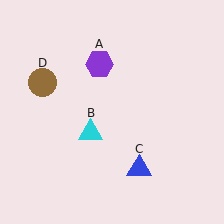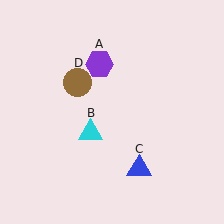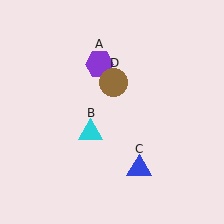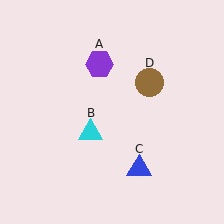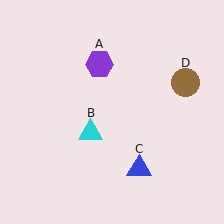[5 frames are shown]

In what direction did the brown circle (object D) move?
The brown circle (object D) moved right.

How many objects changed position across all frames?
1 object changed position: brown circle (object D).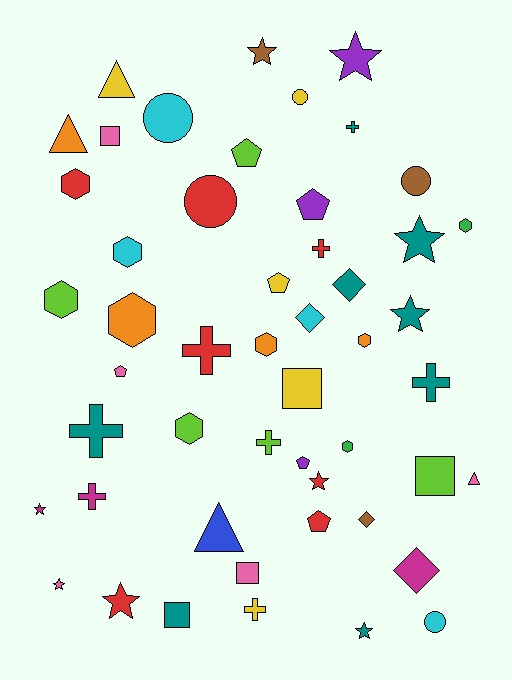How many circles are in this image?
There are 5 circles.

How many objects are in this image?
There are 50 objects.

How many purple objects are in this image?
There are 3 purple objects.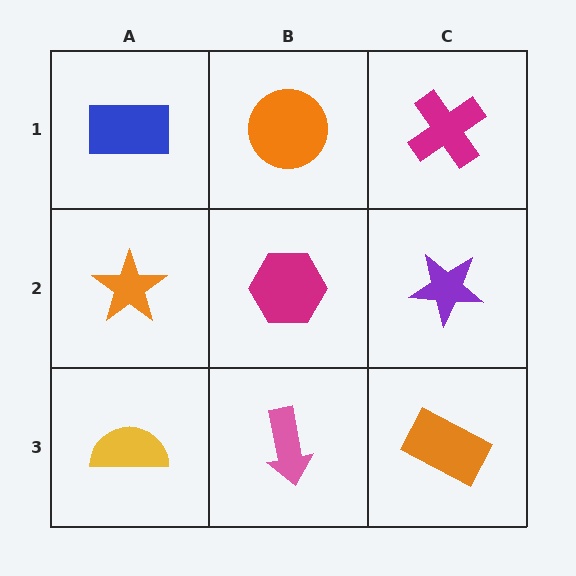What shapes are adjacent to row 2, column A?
A blue rectangle (row 1, column A), a yellow semicircle (row 3, column A), a magenta hexagon (row 2, column B).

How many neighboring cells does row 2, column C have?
3.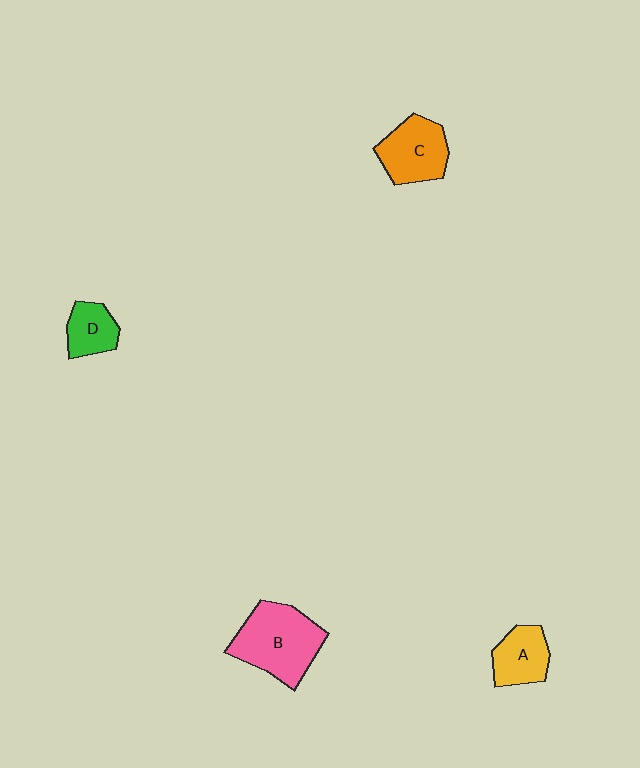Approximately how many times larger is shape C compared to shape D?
Approximately 1.6 times.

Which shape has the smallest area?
Shape D (green).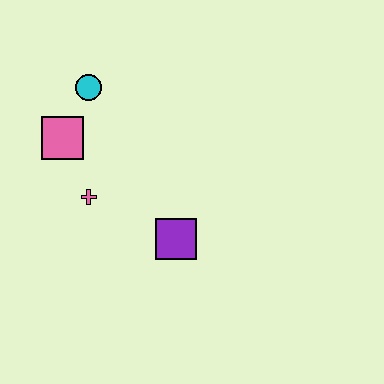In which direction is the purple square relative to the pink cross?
The purple square is to the right of the pink cross.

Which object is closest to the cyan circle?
The pink square is closest to the cyan circle.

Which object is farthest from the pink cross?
The cyan circle is farthest from the pink cross.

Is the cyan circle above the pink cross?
Yes